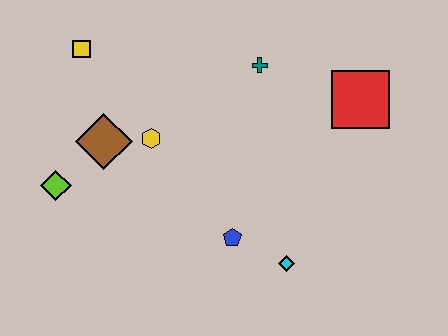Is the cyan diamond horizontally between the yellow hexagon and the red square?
Yes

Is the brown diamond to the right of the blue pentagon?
No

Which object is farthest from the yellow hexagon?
The red square is farthest from the yellow hexagon.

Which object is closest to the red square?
The teal cross is closest to the red square.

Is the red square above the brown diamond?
Yes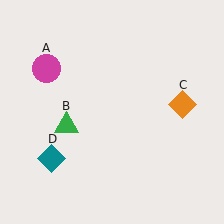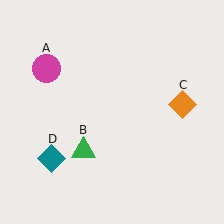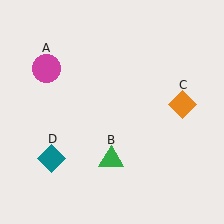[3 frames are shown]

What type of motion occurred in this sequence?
The green triangle (object B) rotated counterclockwise around the center of the scene.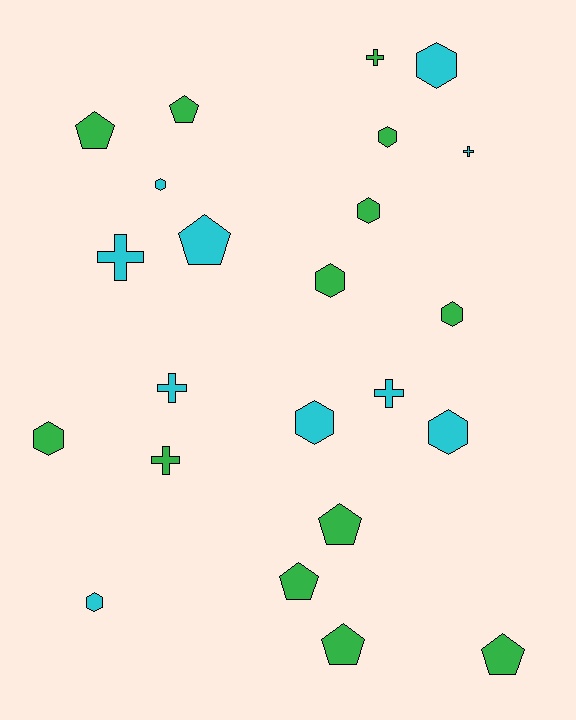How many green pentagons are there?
There are 6 green pentagons.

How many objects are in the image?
There are 23 objects.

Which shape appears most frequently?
Hexagon, with 10 objects.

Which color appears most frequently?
Green, with 13 objects.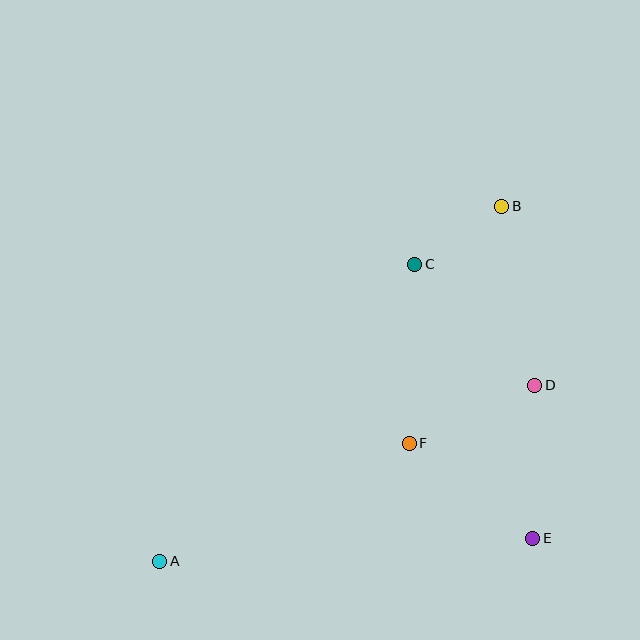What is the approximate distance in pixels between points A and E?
The distance between A and E is approximately 374 pixels.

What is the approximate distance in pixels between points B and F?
The distance between B and F is approximately 255 pixels.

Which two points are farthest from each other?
Points A and B are farthest from each other.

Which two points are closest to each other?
Points B and C are closest to each other.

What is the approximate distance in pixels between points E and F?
The distance between E and F is approximately 156 pixels.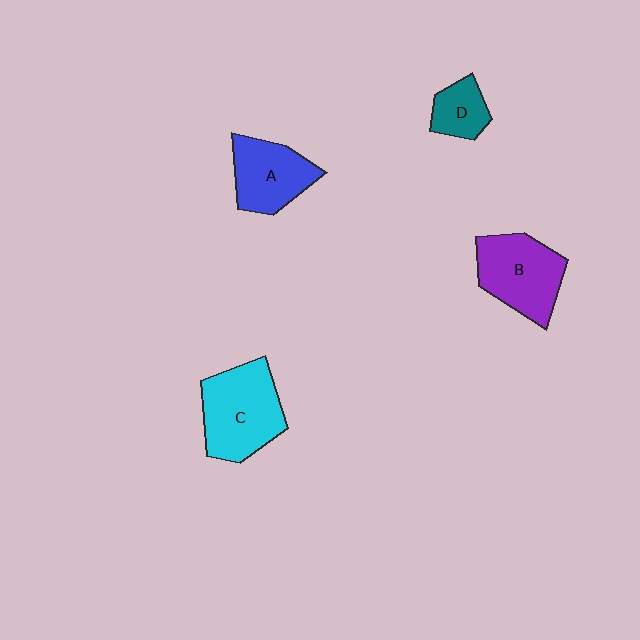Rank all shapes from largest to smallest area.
From largest to smallest: C (cyan), B (purple), A (blue), D (teal).